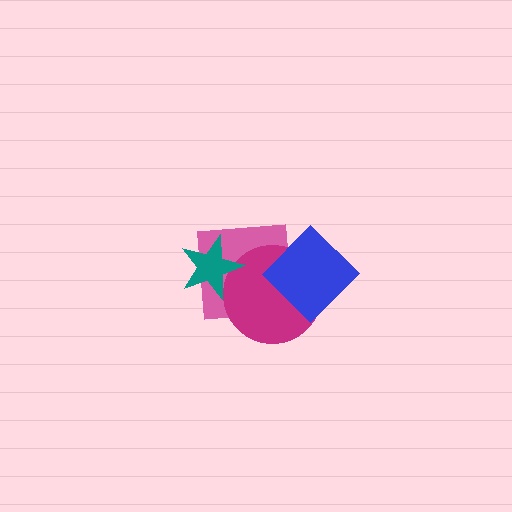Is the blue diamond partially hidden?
No, no other shape covers it.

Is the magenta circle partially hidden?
Yes, it is partially covered by another shape.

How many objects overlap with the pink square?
3 objects overlap with the pink square.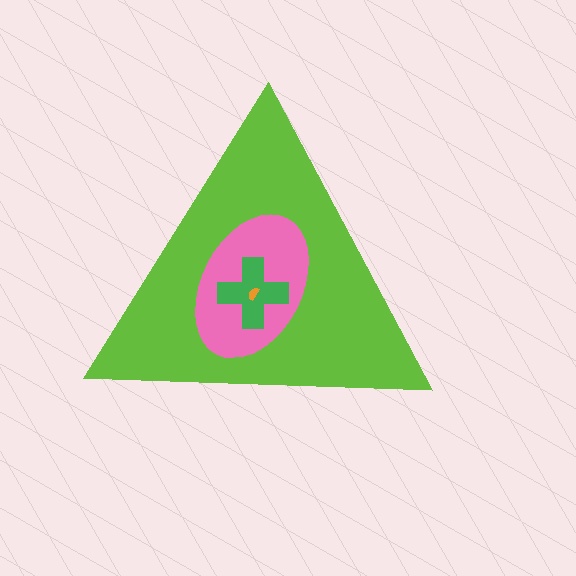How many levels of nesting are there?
4.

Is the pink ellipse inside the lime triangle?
Yes.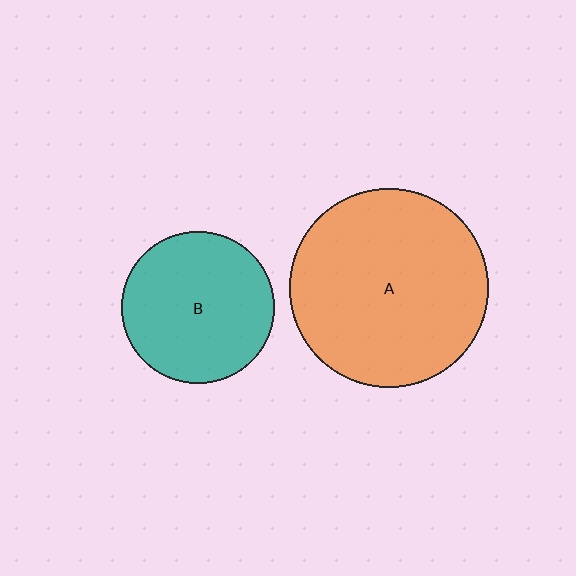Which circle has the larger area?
Circle A (orange).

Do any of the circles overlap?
No, none of the circles overlap.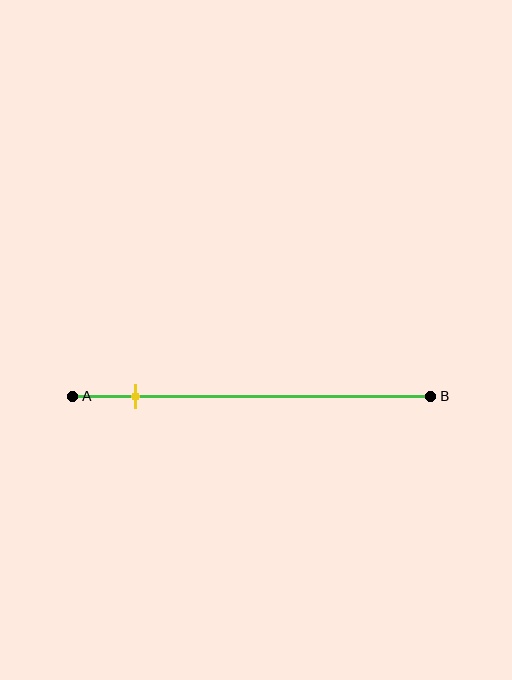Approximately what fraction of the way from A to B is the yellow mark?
The yellow mark is approximately 20% of the way from A to B.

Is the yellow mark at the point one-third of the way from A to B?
No, the mark is at about 20% from A, not at the 33% one-third point.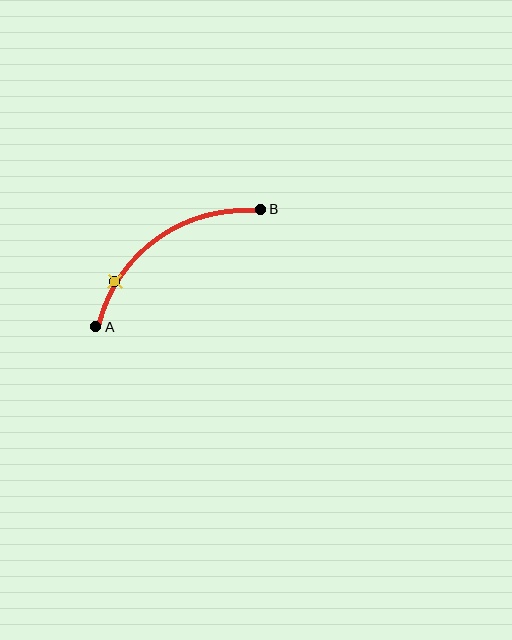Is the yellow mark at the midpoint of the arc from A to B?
No. The yellow mark lies on the arc but is closer to endpoint A. The arc midpoint would be at the point on the curve equidistant along the arc from both A and B.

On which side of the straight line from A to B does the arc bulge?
The arc bulges above and to the left of the straight line connecting A and B.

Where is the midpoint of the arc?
The arc midpoint is the point on the curve farthest from the straight line joining A and B. It sits above and to the left of that line.